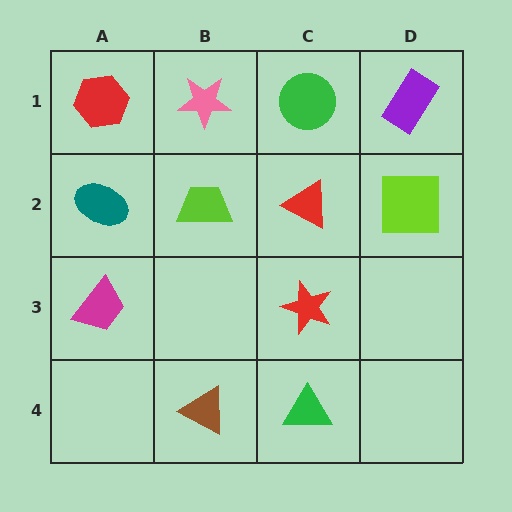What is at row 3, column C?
A red star.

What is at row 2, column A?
A teal ellipse.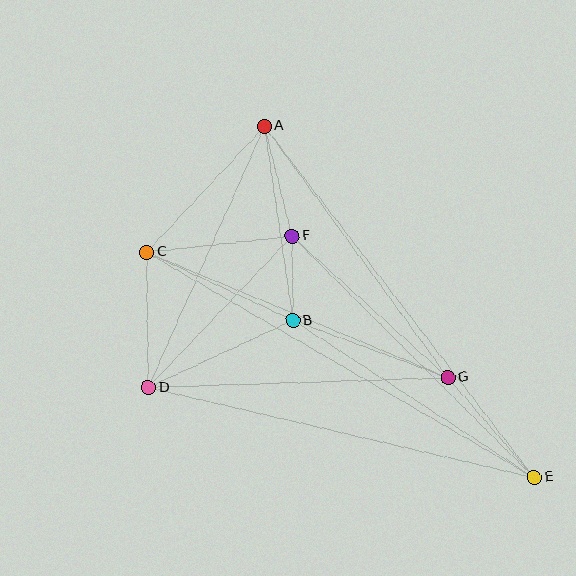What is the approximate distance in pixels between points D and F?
The distance between D and F is approximately 209 pixels.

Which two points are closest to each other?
Points B and F are closest to each other.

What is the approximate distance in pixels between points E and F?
The distance between E and F is approximately 342 pixels.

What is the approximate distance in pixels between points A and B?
The distance between A and B is approximately 196 pixels.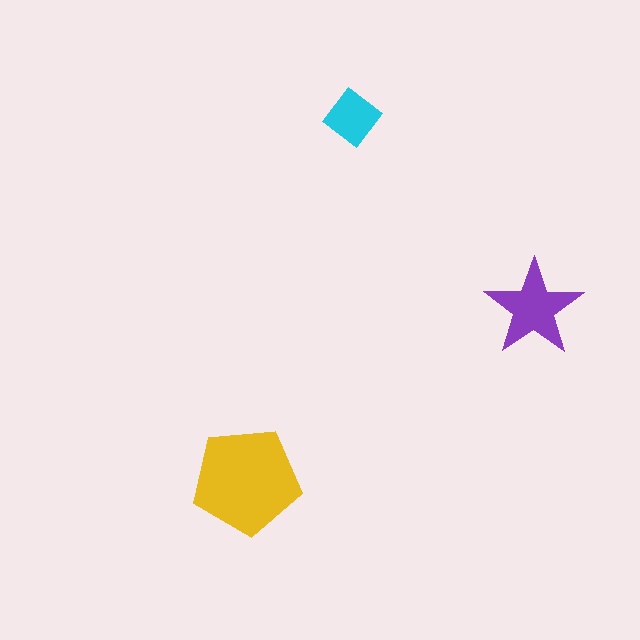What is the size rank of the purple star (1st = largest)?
2nd.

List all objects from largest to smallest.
The yellow pentagon, the purple star, the cyan diamond.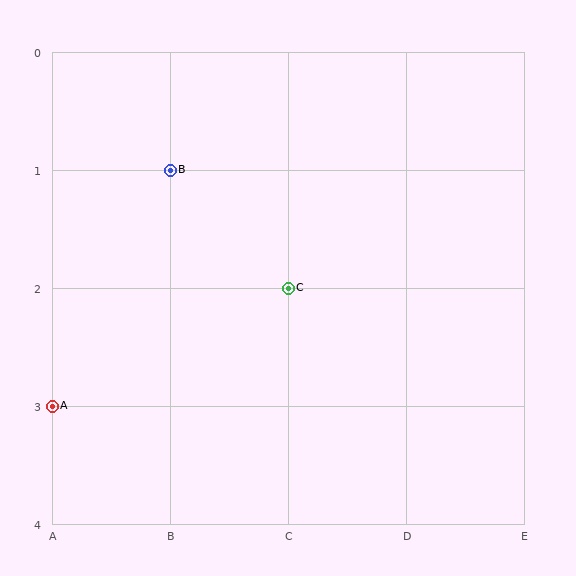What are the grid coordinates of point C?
Point C is at grid coordinates (C, 2).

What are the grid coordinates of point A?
Point A is at grid coordinates (A, 3).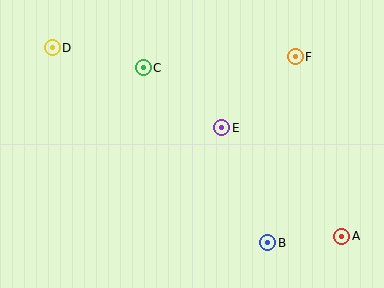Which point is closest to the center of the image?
Point E at (222, 128) is closest to the center.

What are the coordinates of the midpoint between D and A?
The midpoint between D and A is at (197, 142).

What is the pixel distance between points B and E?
The distance between B and E is 124 pixels.